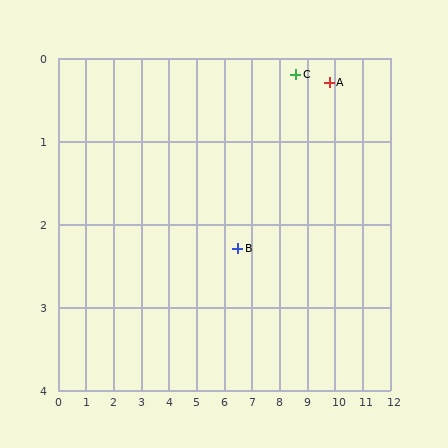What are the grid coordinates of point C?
Point C is at approximately (8.6, 0.2).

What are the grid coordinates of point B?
Point B is at approximately (6.5, 2.3).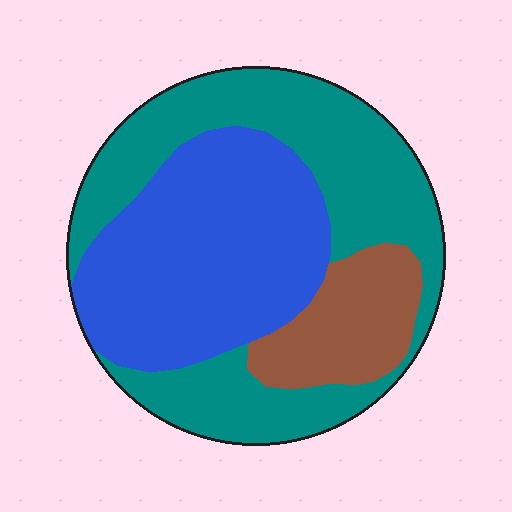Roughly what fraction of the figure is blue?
Blue takes up about two fifths (2/5) of the figure.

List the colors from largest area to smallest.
From largest to smallest: teal, blue, brown.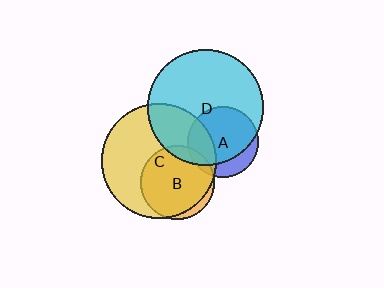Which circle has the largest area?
Circle D (cyan).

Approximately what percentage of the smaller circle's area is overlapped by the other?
Approximately 10%.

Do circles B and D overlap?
Yes.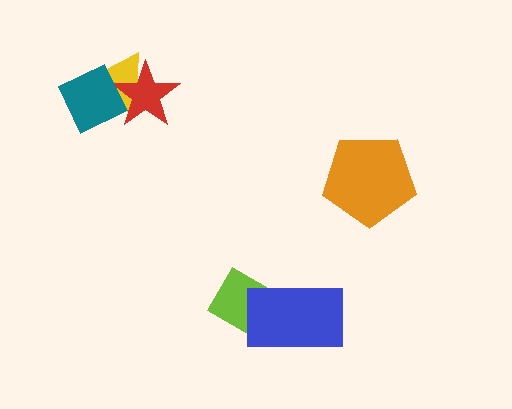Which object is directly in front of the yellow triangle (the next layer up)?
The red star is directly in front of the yellow triangle.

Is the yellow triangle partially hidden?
Yes, it is partially covered by another shape.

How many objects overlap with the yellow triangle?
2 objects overlap with the yellow triangle.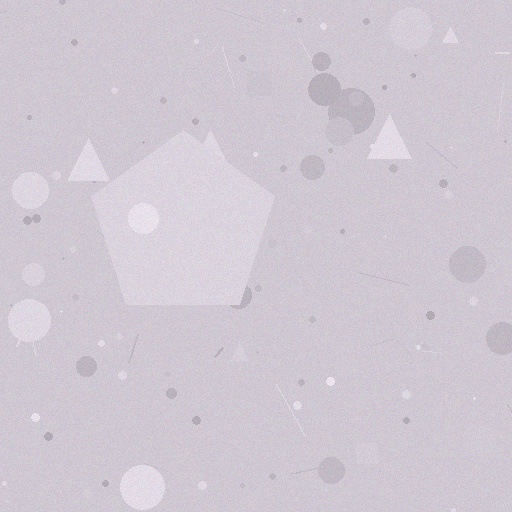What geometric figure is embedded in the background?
A pentagon is embedded in the background.